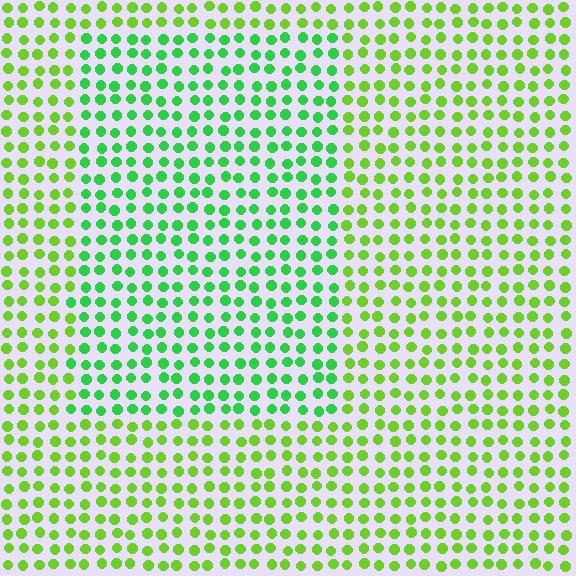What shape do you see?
I see a rectangle.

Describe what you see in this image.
The image is filled with small lime elements in a uniform arrangement. A rectangle-shaped region is visible where the elements are tinted to a slightly different hue, forming a subtle color boundary.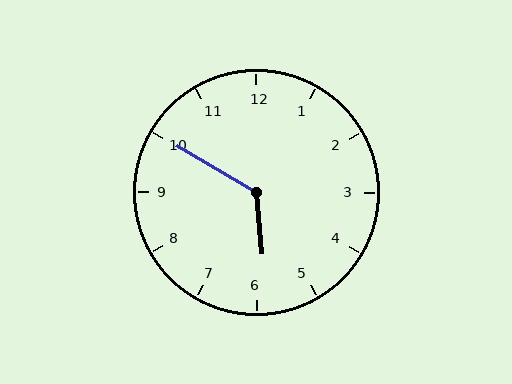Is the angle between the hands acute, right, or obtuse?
It is obtuse.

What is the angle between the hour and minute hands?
Approximately 125 degrees.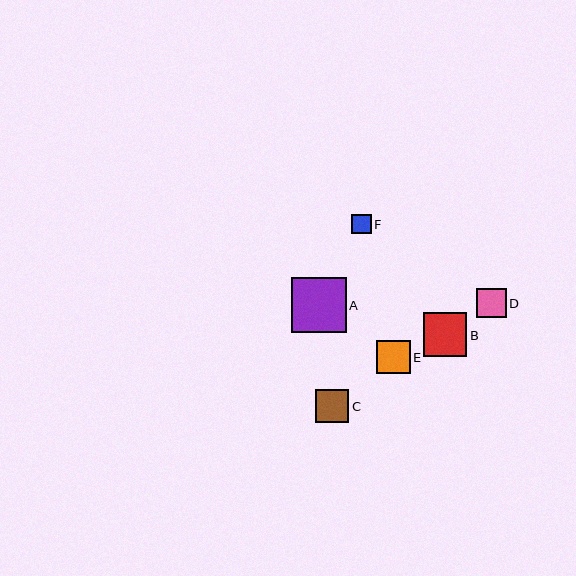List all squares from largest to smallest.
From largest to smallest: A, B, E, C, D, F.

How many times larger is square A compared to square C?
Square A is approximately 1.7 times the size of square C.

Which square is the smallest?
Square F is the smallest with a size of approximately 19 pixels.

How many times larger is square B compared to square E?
Square B is approximately 1.3 times the size of square E.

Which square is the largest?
Square A is the largest with a size of approximately 55 pixels.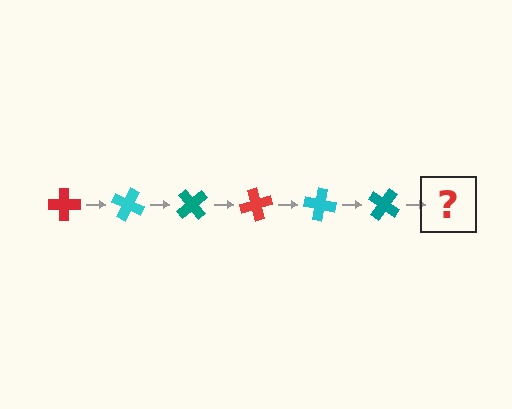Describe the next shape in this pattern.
It should be a red cross, rotated 150 degrees from the start.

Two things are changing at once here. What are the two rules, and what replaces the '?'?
The two rules are that it rotates 25 degrees each step and the color cycles through red, cyan, and teal. The '?' should be a red cross, rotated 150 degrees from the start.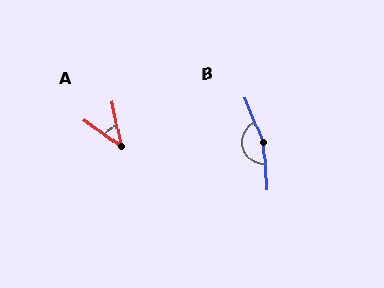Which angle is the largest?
B, at approximately 162 degrees.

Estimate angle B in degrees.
Approximately 162 degrees.